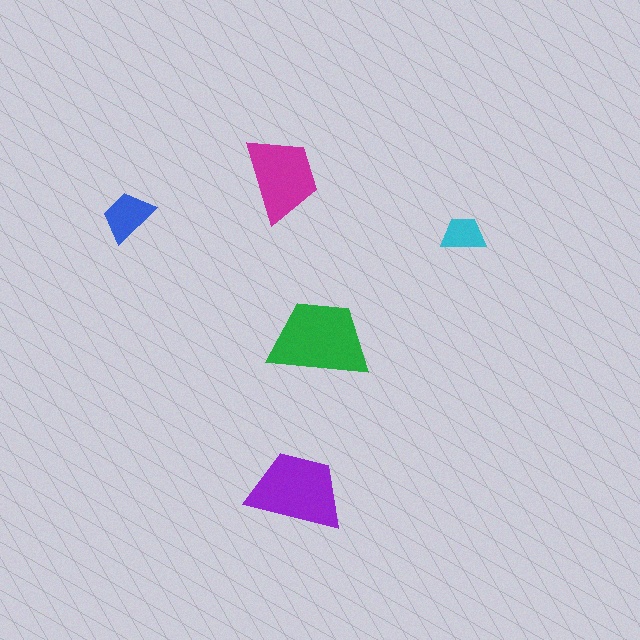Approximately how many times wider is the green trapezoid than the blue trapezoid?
About 2 times wider.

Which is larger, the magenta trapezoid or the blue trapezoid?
The magenta one.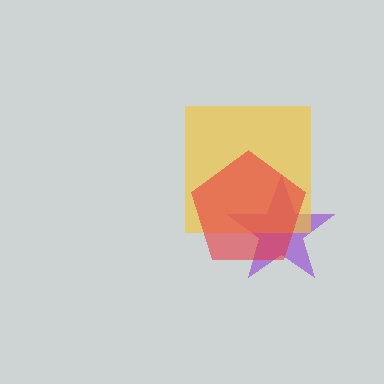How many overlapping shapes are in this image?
There are 3 overlapping shapes in the image.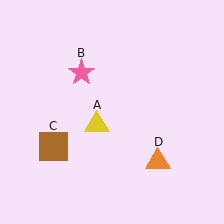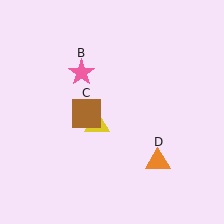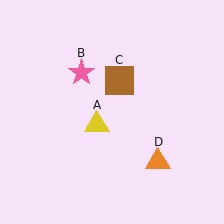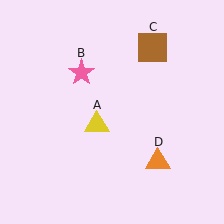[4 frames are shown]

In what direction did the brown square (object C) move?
The brown square (object C) moved up and to the right.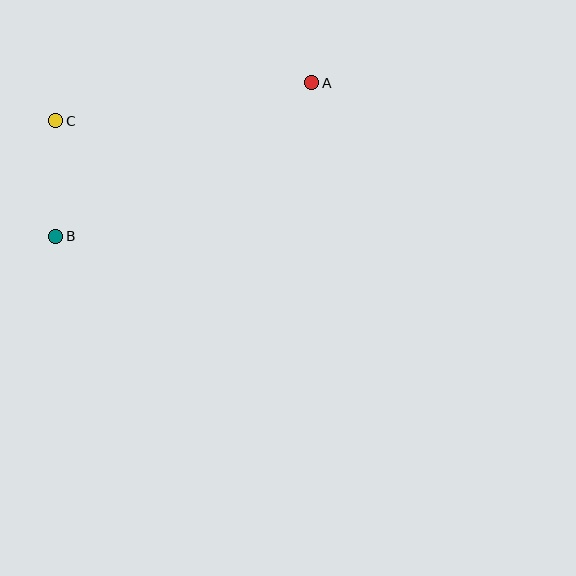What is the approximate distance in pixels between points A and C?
The distance between A and C is approximately 259 pixels.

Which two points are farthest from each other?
Points A and B are farthest from each other.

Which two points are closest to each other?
Points B and C are closest to each other.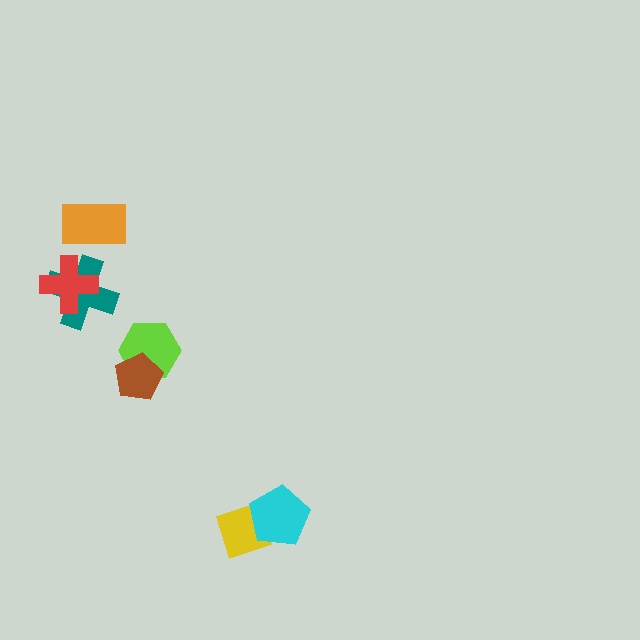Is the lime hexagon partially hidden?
Yes, it is partially covered by another shape.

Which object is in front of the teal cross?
The red cross is in front of the teal cross.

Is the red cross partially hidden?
No, no other shape covers it.